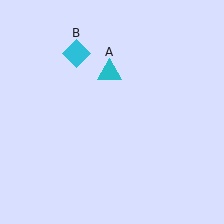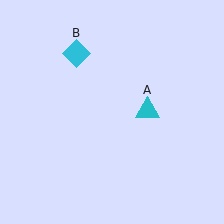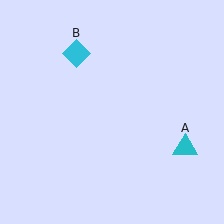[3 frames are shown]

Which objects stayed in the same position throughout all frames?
Cyan diamond (object B) remained stationary.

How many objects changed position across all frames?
1 object changed position: cyan triangle (object A).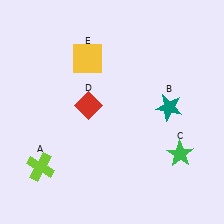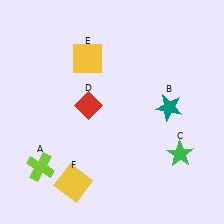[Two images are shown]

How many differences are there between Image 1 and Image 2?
There is 1 difference between the two images.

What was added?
A yellow square (F) was added in Image 2.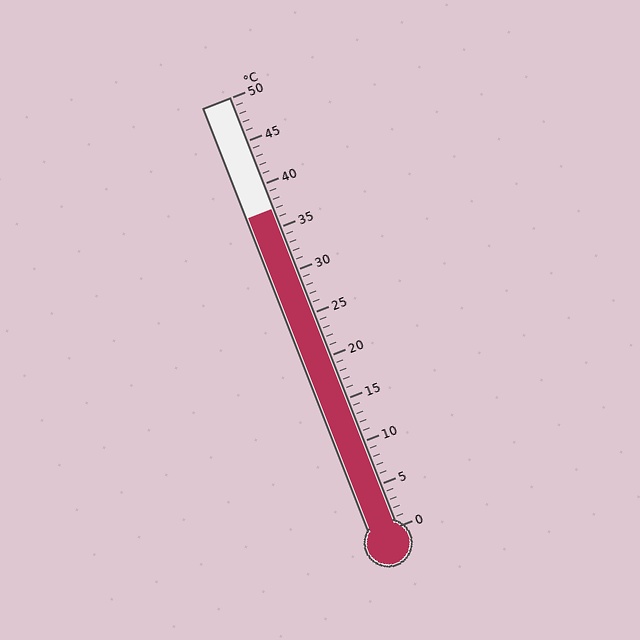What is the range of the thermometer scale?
The thermometer scale ranges from 0°C to 50°C.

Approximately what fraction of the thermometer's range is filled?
The thermometer is filled to approximately 75% of its range.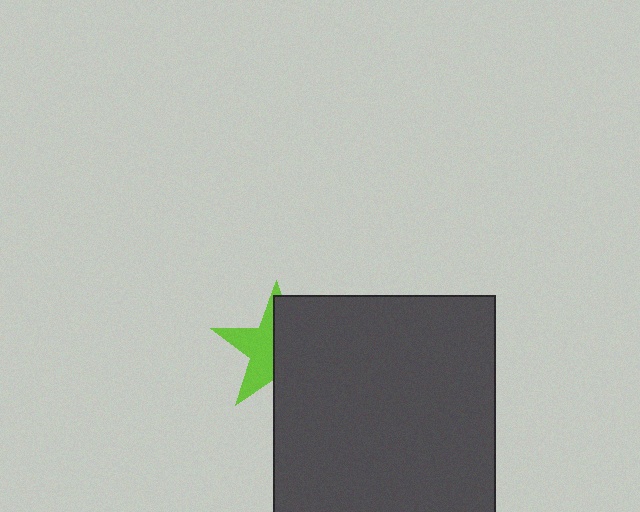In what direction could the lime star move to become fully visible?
The lime star could move left. That would shift it out from behind the dark gray square entirely.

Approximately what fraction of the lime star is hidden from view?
Roughly 53% of the lime star is hidden behind the dark gray square.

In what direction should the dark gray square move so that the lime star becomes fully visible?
The dark gray square should move right. That is the shortest direction to clear the overlap and leave the lime star fully visible.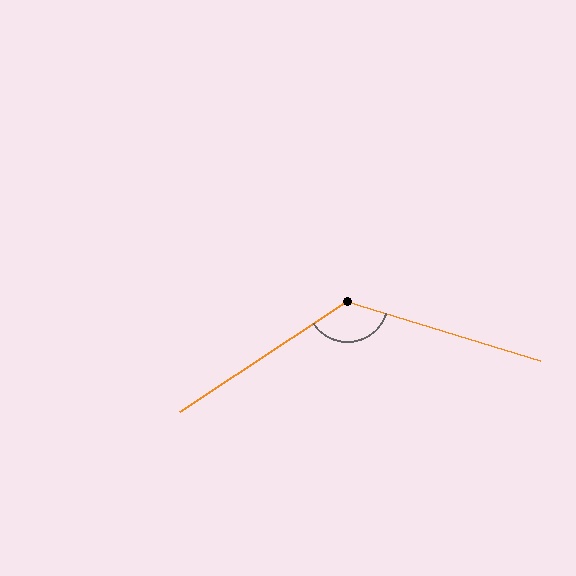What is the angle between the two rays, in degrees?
Approximately 130 degrees.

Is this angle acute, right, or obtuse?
It is obtuse.